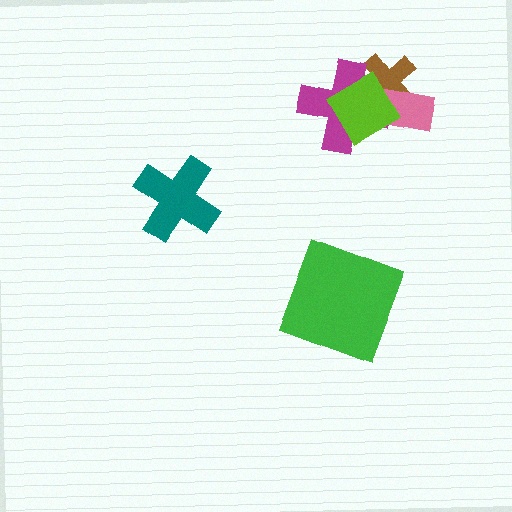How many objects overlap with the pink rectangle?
3 objects overlap with the pink rectangle.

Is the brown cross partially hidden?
Yes, it is partially covered by another shape.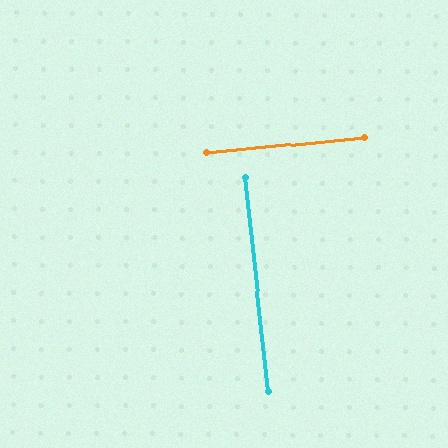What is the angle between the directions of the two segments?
Approximately 90 degrees.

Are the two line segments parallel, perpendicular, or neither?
Perpendicular — they meet at approximately 90°.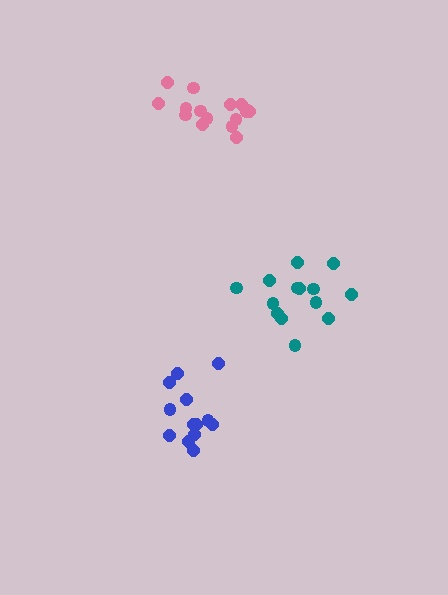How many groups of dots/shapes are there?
There are 3 groups.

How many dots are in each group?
Group 1: 16 dots, Group 2: 14 dots, Group 3: 13 dots (43 total).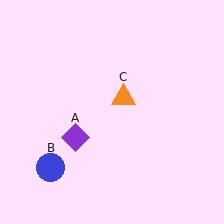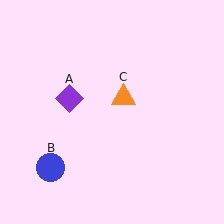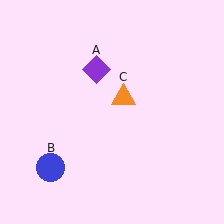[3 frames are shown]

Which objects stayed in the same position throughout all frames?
Blue circle (object B) and orange triangle (object C) remained stationary.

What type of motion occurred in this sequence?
The purple diamond (object A) rotated clockwise around the center of the scene.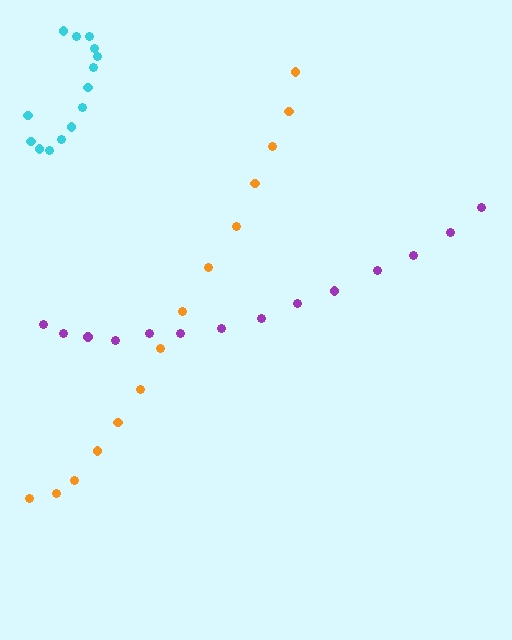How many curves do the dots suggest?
There are 3 distinct paths.